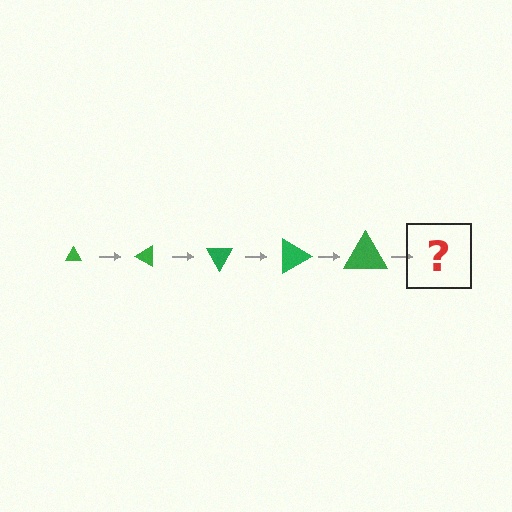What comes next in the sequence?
The next element should be a triangle, larger than the previous one and rotated 150 degrees from the start.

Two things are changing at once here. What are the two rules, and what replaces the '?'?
The two rules are that the triangle grows larger each step and it rotates 30 degrees each step. The '?' should be a triangle, larger than the previous one and rotated 150 degrees from the start.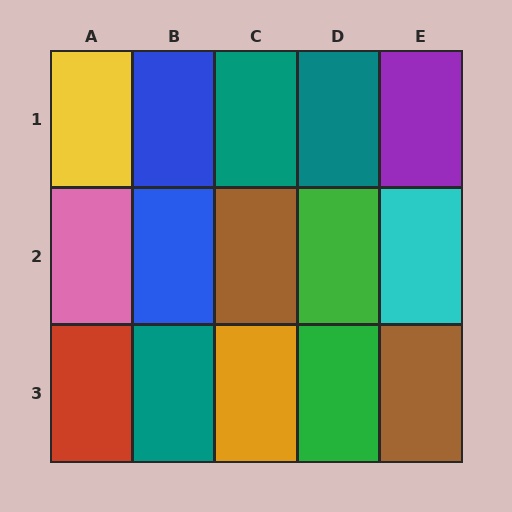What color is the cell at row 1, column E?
Purple.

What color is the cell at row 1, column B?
Blue.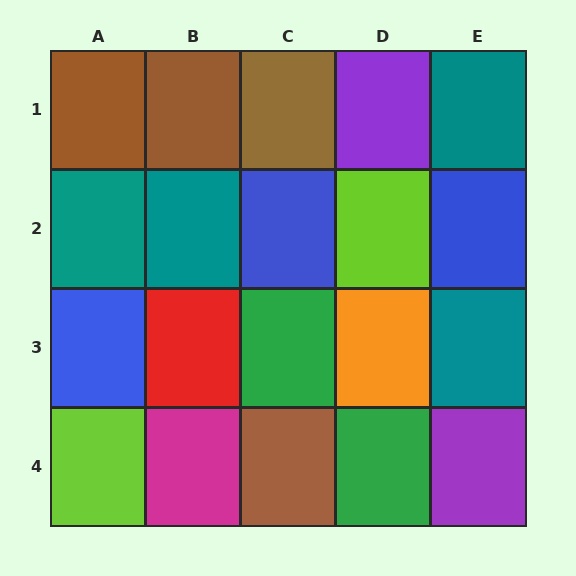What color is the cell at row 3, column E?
Teal.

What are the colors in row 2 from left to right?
Teal, teal, blue, lime, blue.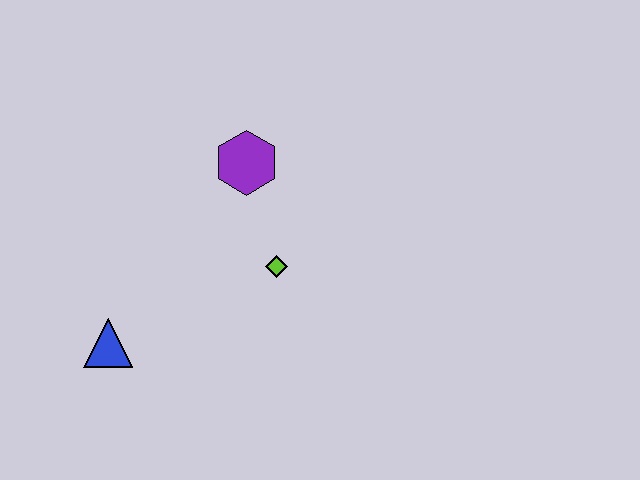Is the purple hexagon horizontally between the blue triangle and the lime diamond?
Yes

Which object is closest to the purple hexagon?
The lime diamond is closest to the purple hexagon.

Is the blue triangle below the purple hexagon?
Yes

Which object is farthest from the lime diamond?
The blue triangle is farthest from the lime diamond.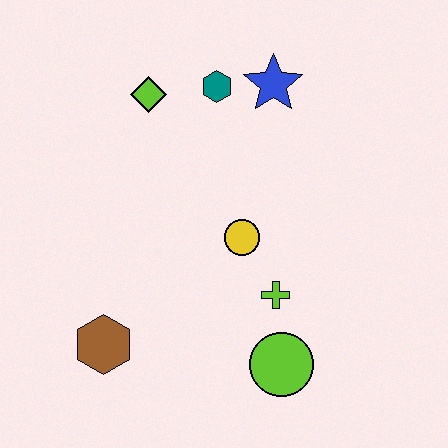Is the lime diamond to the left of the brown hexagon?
No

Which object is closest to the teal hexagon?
The blue star is closest to the teal hexagon.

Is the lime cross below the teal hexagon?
Yes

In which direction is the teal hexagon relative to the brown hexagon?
The teal hexagon is above the brown hexagon.